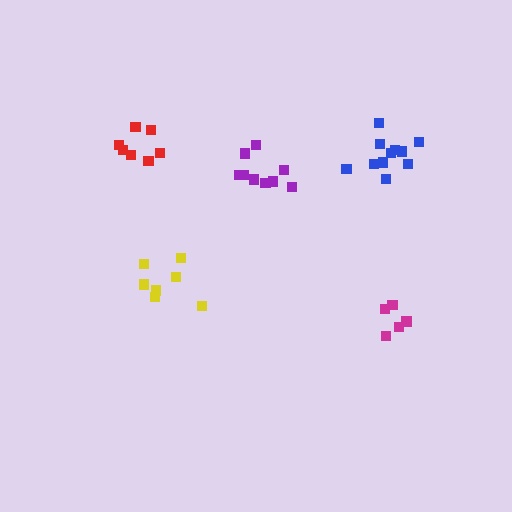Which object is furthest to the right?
The blue cluster is rightmost.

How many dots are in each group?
Group 1: 5 dots, Group 2: 11 dots, Group 3: 7 dots, Group 4: 7 dots, Group 5: 9 dots (39 total).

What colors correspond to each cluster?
The clusters are colored: magenta, blue, yellow, red, purple.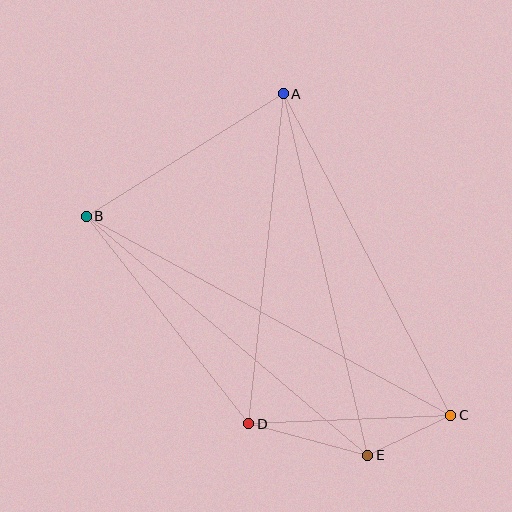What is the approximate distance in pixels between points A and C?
The distance between A and C is approximately 362 pixels.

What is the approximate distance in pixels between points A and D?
The distance between A and D is approximately 332 pixels.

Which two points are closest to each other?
Points C and E are closest to each other.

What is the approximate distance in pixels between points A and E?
The distance between A and E is approximately 371 pixels.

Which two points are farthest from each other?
Points B and C are farthest from each other.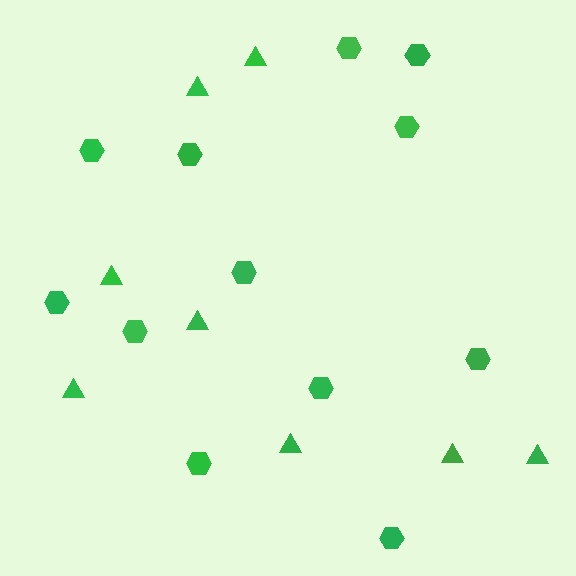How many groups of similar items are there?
There are 2 groups: one group of triangles (8) and one group of hexagons (12).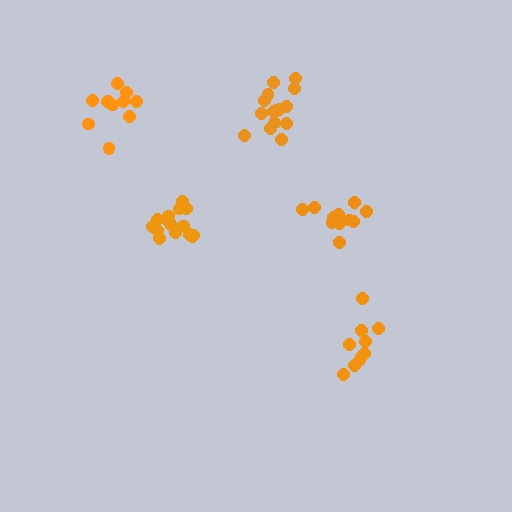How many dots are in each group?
Group 1: 11 dots, Group 2: 16 dots, Group 3: 10 dots, Group 4: 11 dots, Group 5: 15 dots (63 total).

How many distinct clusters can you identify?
There are 5 distinct clusters.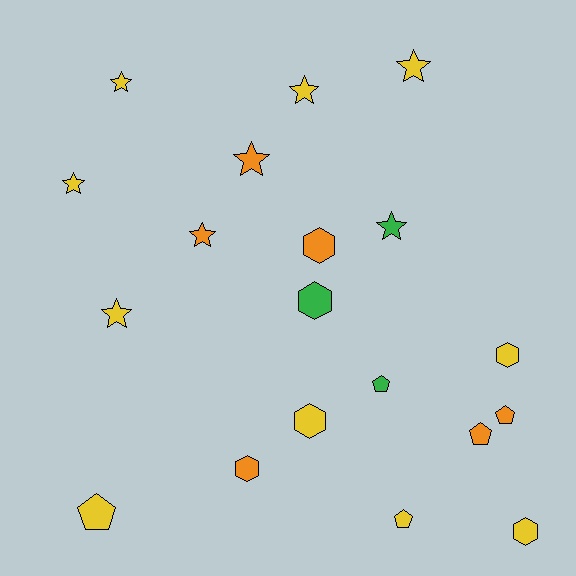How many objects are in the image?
There are 19 objects.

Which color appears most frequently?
Yellow, with 10 objects.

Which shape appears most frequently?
Star, with 8 objects.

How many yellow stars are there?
There are 5 yellow stars.